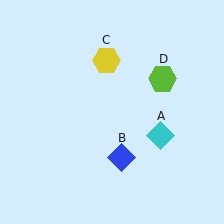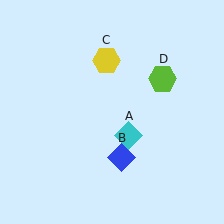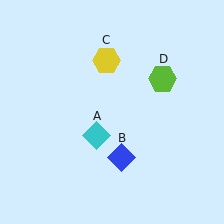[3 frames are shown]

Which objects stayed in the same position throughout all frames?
Blue diamond (object B) and yellow hexagon (object C) and lime hexagon (object D) remained stationary.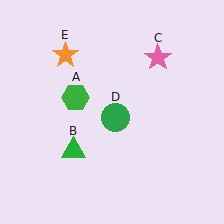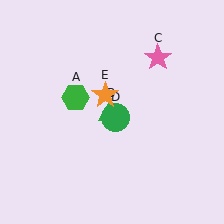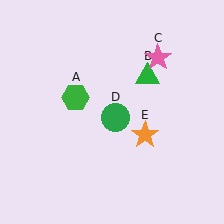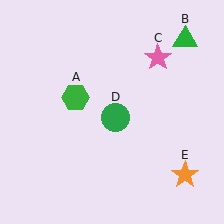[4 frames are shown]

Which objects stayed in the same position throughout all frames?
Green hexagon (object A) and pink star (object C) and green circle (object D) remained stationary.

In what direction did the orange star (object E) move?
The orange star (object E) moved down and to the right.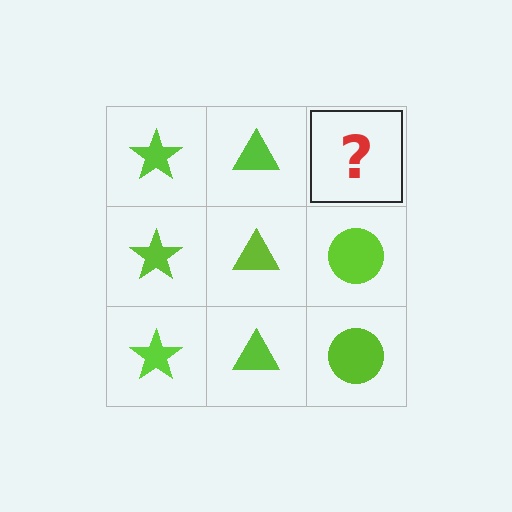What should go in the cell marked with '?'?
The missing cell should contain a lime circle.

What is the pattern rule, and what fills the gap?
The rule is that each column has a consistent shape. The gap should be filled with a lime circle.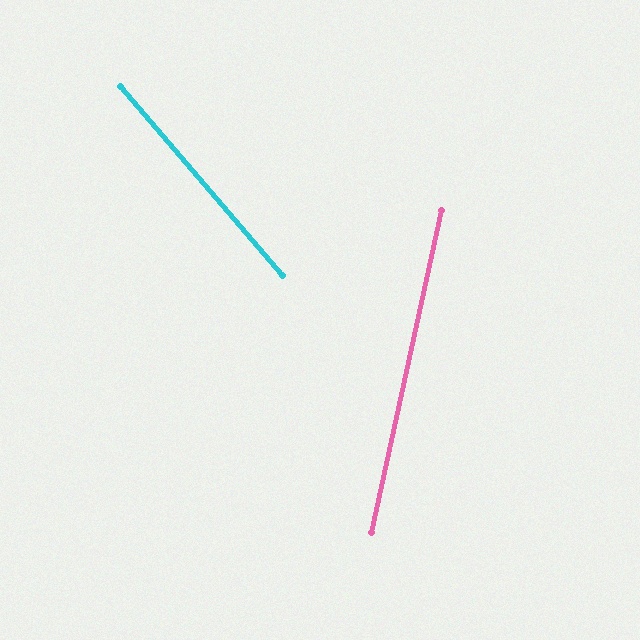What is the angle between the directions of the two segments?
Approximately 53 degrees.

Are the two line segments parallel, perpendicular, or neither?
Neither parallel nor perpendicular — they differ by about 53°.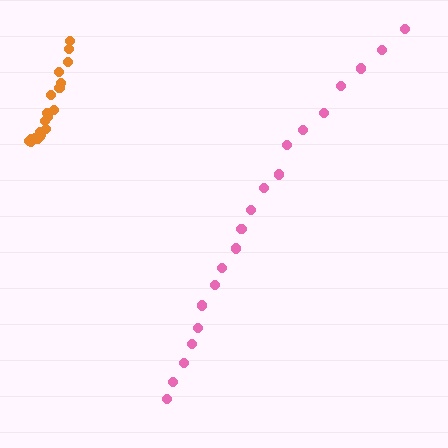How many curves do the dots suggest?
There are 2 distinct paths.